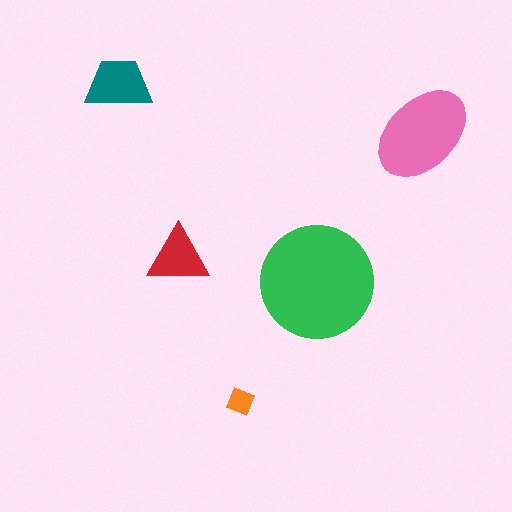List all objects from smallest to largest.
The orange diamond, the red triangle, the teal trapezoid, the pink ellipse, the green circle.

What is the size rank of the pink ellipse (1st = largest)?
2nd.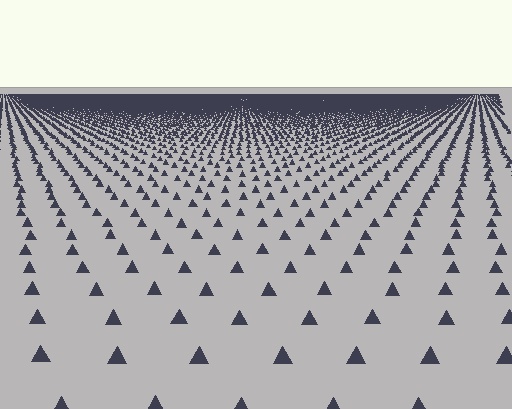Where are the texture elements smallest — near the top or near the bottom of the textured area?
Near the top.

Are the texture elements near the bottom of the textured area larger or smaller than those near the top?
Larger. Near the bottom, elements are closer to the viewer and appear at a bigger on-screen size.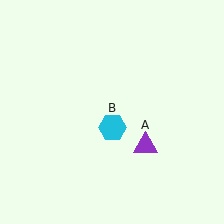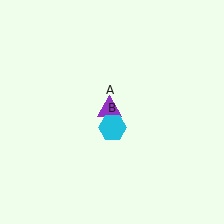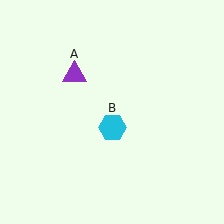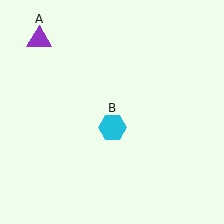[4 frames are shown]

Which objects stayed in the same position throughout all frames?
Cyan hexagon (object B) remained stationary.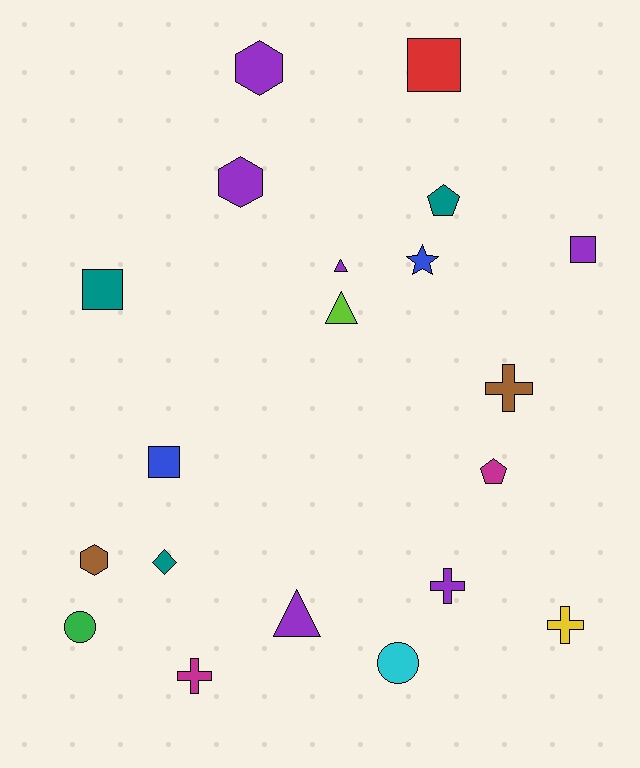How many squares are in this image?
There are 4 squares.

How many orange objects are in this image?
There are no orange objects.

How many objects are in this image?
There are 20 objects.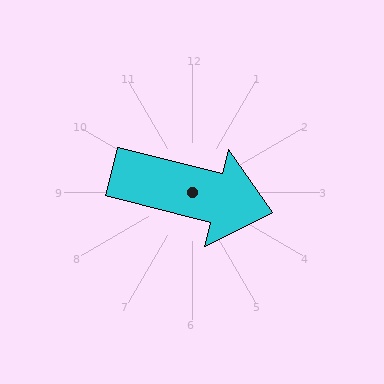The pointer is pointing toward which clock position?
Roughly 3 o'clock.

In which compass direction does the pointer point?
East.